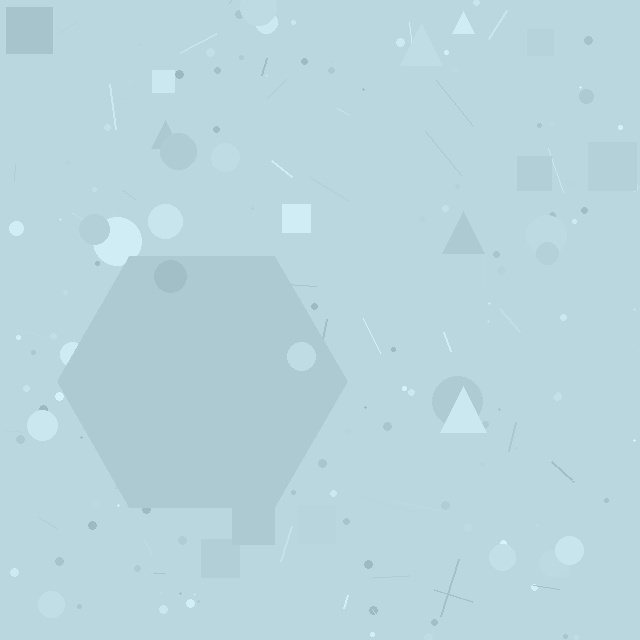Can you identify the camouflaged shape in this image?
The camouflaged shape is a hexagon.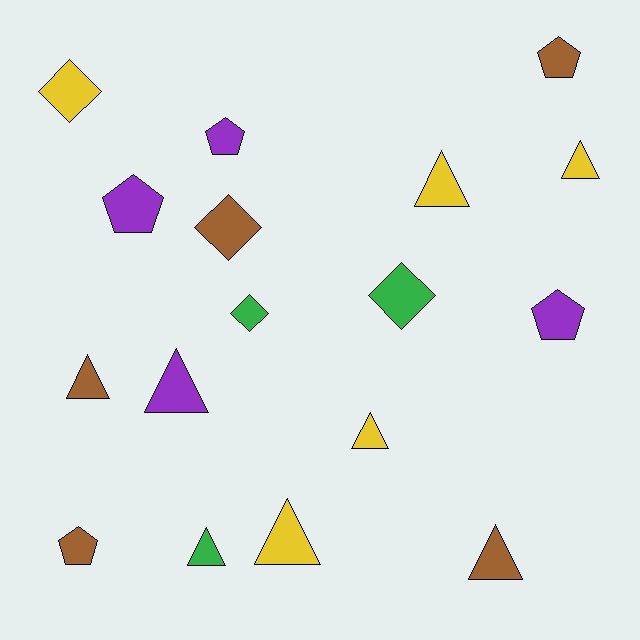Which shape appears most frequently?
Triangle, with 8 objects.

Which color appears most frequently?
Yellow, with 5 objects.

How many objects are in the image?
There are 17 objects.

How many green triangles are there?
There is 1 green triangle.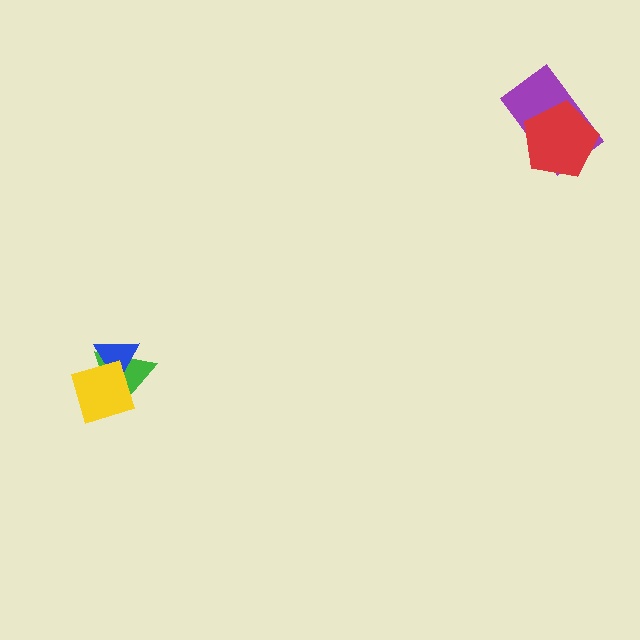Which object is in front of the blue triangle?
The yellow square is in front of the blue triangle.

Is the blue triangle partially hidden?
Yes, it is partially covered by another shape.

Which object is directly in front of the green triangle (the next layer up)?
The blue triangle is directly in front of the green triangle.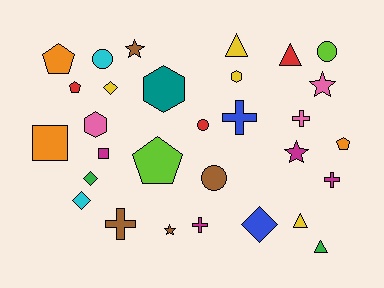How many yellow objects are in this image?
There are 4 yellow objects.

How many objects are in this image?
There are 30 objects.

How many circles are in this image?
There are 4 circles.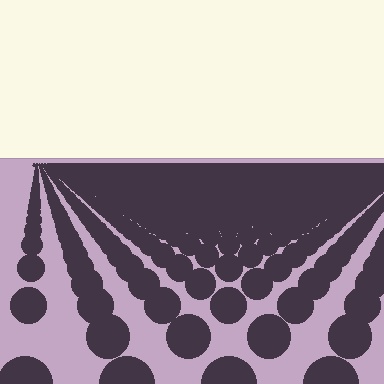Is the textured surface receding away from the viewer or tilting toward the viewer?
The surface is receding away from the viewer. Texture elements get smaller and denser toward the top.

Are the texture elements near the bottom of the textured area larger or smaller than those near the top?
Larger. Near the bottom, elements are closer to the viewer and appear at a bigger on-screen size.